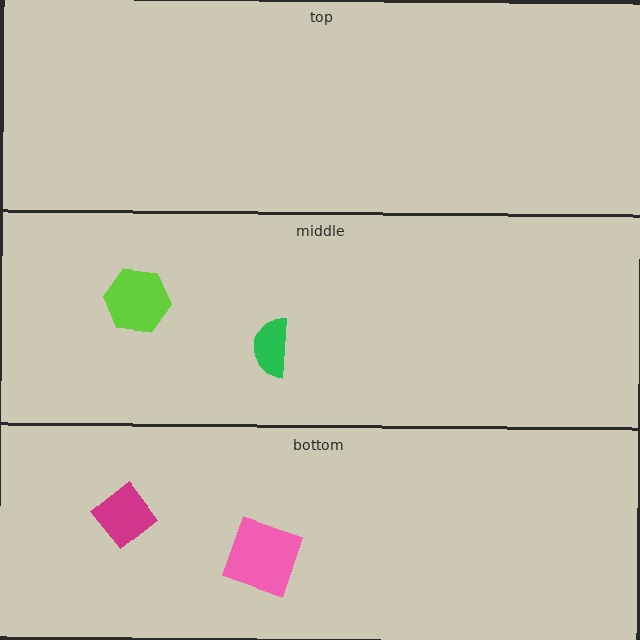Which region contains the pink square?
The bottom region.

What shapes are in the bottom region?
The pink square, the magenta diamond.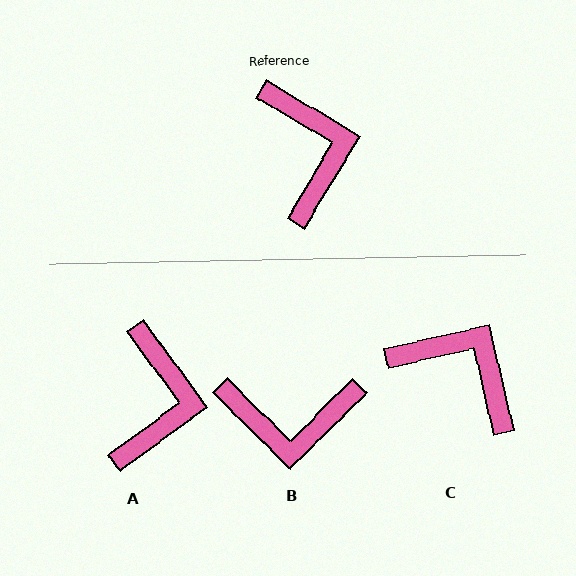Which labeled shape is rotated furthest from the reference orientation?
B, about 104 degrees away.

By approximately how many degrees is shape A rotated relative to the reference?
Approximately 23 degrees clockwise.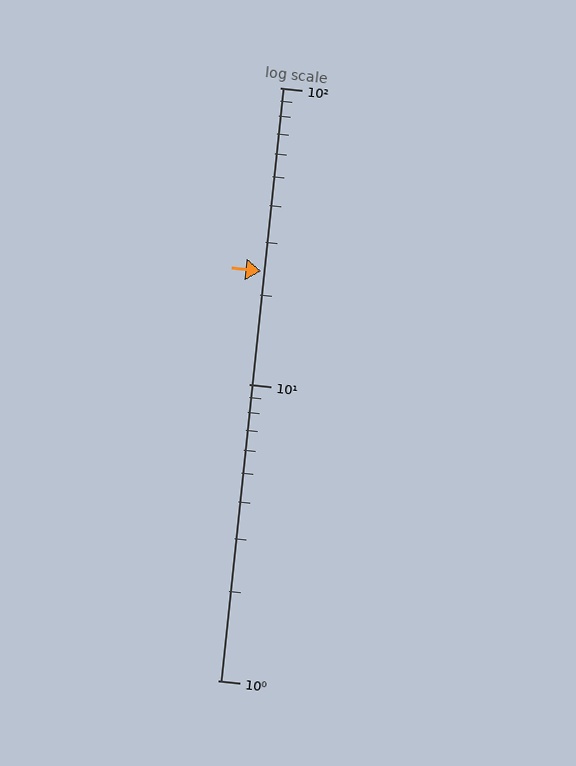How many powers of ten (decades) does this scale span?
The scale spans 2 decades, from 1 to 100.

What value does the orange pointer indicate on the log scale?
The pointer indicates approximately 24.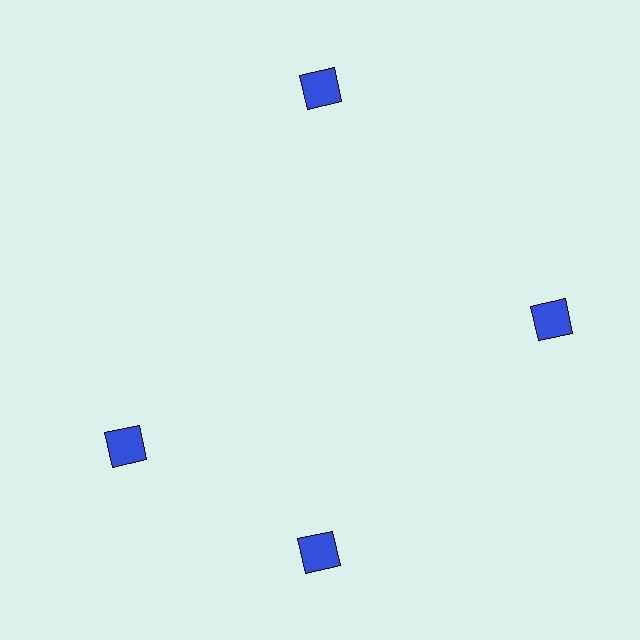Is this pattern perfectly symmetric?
No. The 4 blue squares are arranged in a ring, but one element near the 9 o'clock position is rotated out of alignment along the ring, breaking the 4-fold rotational symmetry.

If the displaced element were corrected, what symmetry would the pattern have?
It would have 4-fold rotational symmetry — the pattern would map onto itself every 90 degrees.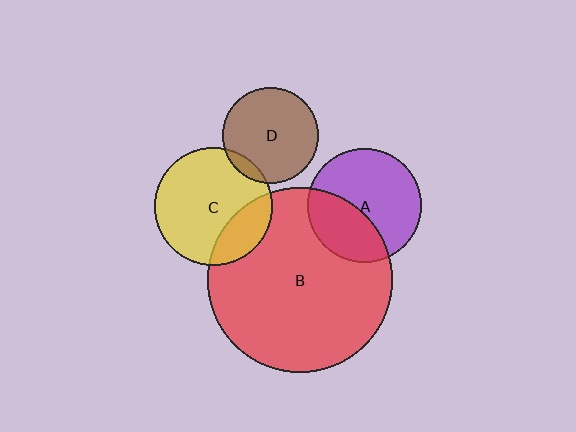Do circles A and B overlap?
Yes.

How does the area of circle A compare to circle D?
Approximately 1.4 times.